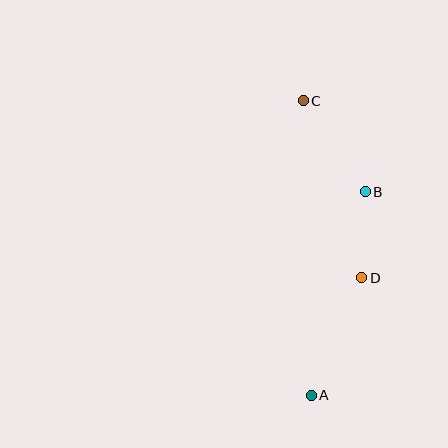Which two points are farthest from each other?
Points A and C are farthest from each other.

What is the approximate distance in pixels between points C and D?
The distance between C and D is approximately 187 pixels.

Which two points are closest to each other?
Points B and D are closest to each other.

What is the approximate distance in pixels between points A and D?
The distance between A and D is approximately 128 pixels.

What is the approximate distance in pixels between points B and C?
The distance between B and C is approximately 110 pixels.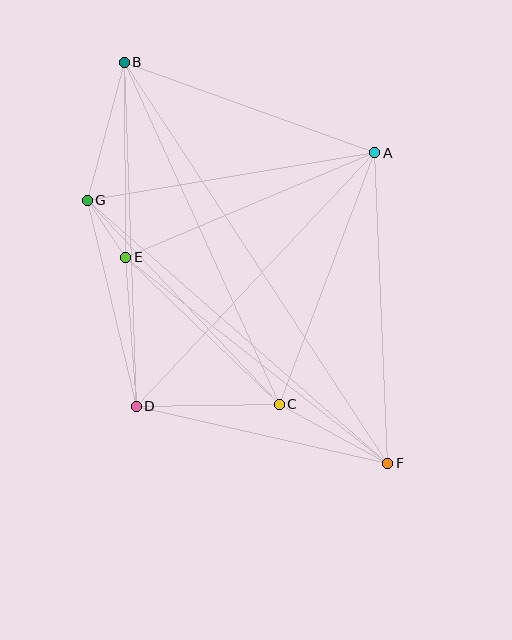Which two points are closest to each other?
Points E and G are closest to each other.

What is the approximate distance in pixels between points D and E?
The distance between D and E is approximately 149 pixels.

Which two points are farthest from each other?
Points B and F are farthest from each other.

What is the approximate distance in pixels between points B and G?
The distance between B and G is approximately 143 pixels.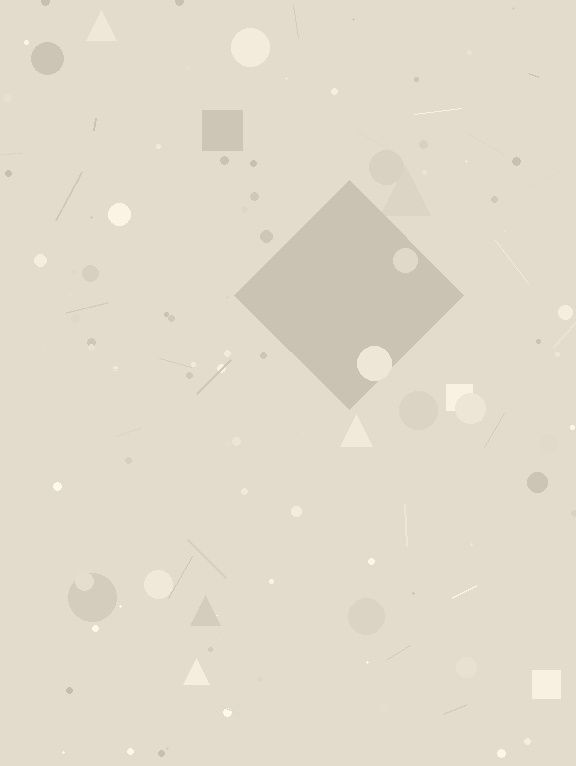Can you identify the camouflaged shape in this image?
The camouflaged shape is a diamond.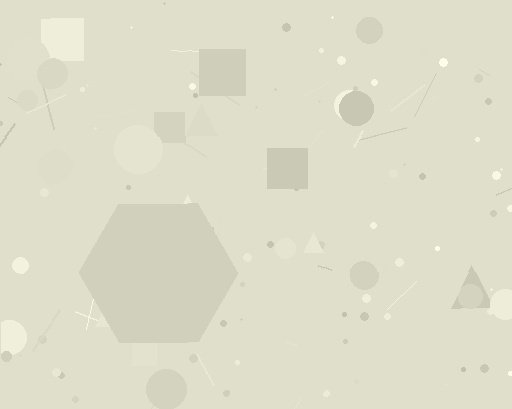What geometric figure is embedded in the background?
A hexagon is embedded in the background.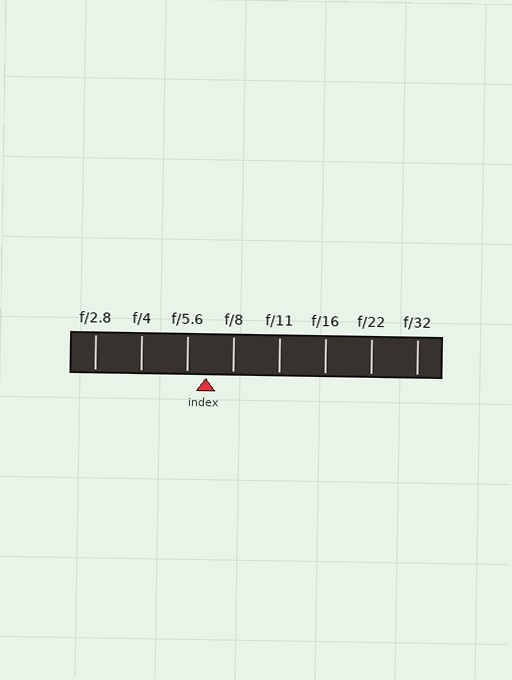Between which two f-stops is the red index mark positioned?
The index mark is between f/5.6 and f/8.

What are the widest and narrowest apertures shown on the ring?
The widest aperture shown is f/2.8 and the narrowest is f/32.